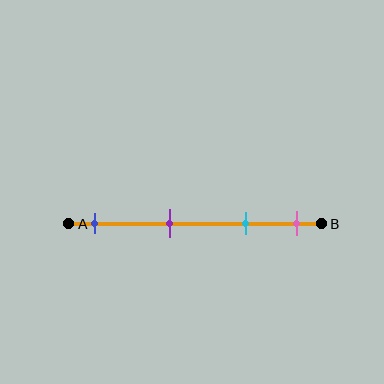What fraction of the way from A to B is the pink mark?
The pink mark is approximately 90% (0.9) of the way from A to B.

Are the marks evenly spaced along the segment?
No, the marks are not evenly spaced.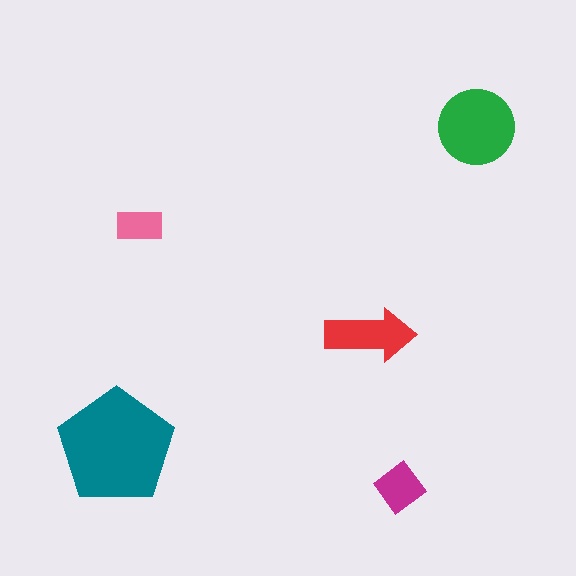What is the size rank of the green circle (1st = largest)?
2nd.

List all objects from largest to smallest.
The teal pentagon, the green circle, the red arrow, the magenta diamond, the pink rectangle.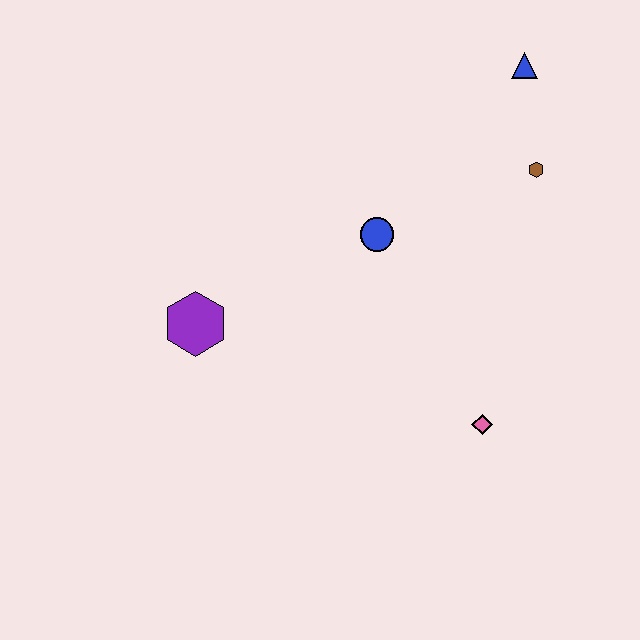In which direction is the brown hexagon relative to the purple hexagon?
The brown hexagon is to the right of the purple hexagon.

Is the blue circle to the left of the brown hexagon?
Yes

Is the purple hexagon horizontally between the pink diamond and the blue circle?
No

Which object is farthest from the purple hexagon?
The blue triangle is farthest from the purple hexagon.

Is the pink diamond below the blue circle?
Yes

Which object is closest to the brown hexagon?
The blue triangle is closest to the brown hexagon.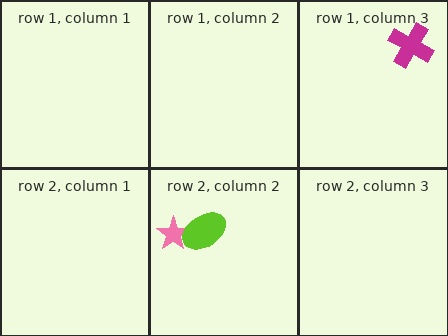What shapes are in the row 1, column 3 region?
The magenta cross.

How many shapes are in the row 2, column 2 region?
2.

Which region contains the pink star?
The row 2, column 2 region.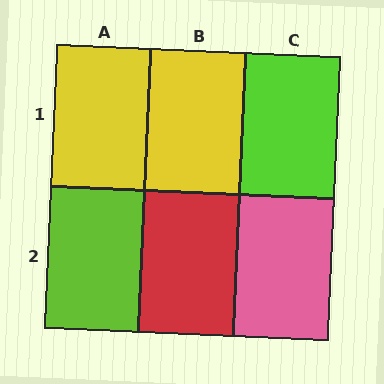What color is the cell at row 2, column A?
Lime.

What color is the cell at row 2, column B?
Red.